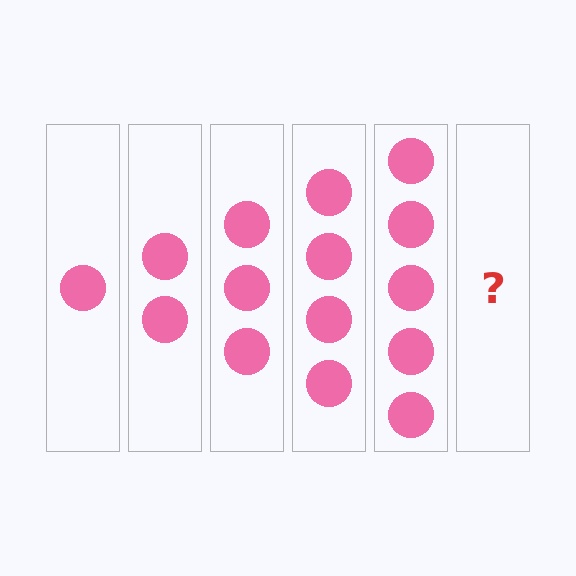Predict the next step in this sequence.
The next step is 6 circles.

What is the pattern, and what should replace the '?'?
The pattern is that each step adds one more circle. The '?' should be 6 circles.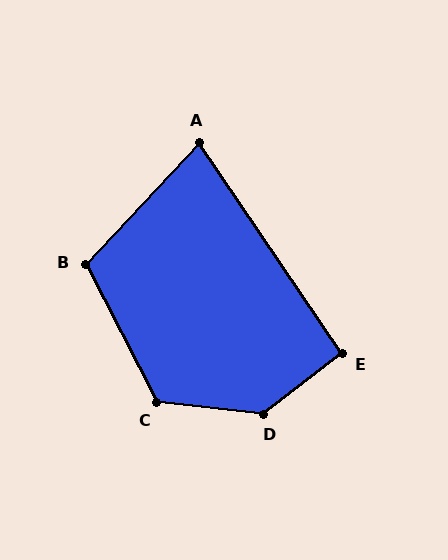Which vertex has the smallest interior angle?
A, at approximately 77 degrees.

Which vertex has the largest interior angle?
D, at approximately 136 degrees.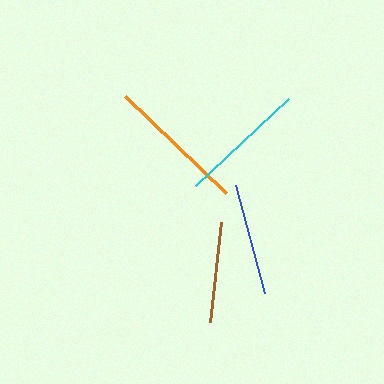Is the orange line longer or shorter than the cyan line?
The orange line is longer than the cyan line.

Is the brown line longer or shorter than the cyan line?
The cyan line is longer than the brown line.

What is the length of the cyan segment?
The cyan segment is approximately 128 pixels long.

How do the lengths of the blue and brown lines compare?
The blue and brown lines are approximately the same length.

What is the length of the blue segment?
The blue segment is approximately 111 pixels long.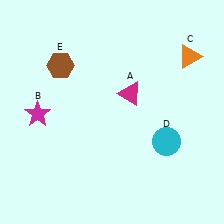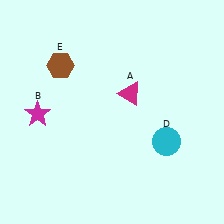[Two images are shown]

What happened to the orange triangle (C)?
The orange triangle (C) was removed in Image 2. It was in the top-right area of Image 1.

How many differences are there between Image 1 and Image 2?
There is 1 difference between the two images.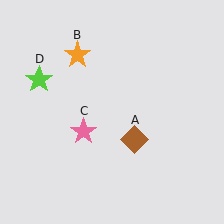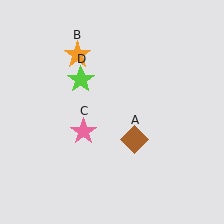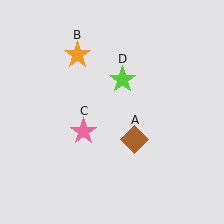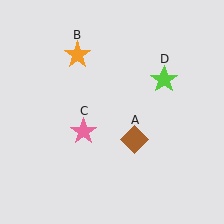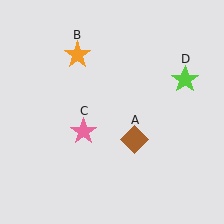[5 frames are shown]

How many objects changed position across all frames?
1 object changed position: lime star (object D).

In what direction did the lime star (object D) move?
The lime star (object D) moved right.